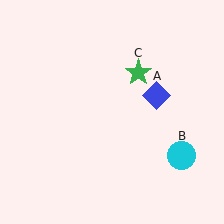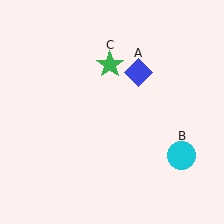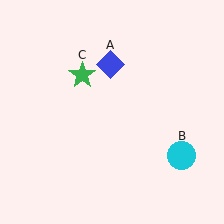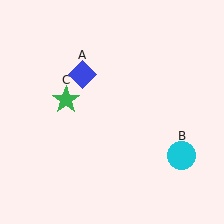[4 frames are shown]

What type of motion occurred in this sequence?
The blue diamond (object A), green star (object C) rotated counterclockwise around the center of the scene.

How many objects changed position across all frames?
2 objects changed position: blue diamond (object A), green star (object C).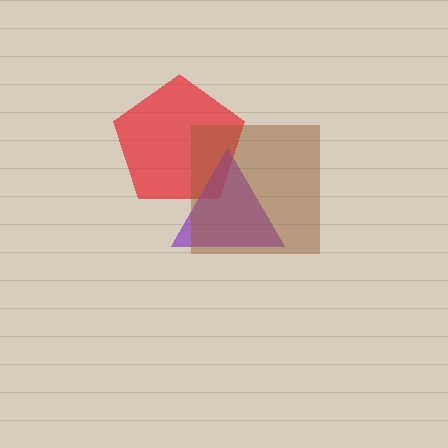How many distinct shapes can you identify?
There are 3 distinct shapes: a red pentagon, a purple triangle, a brown square.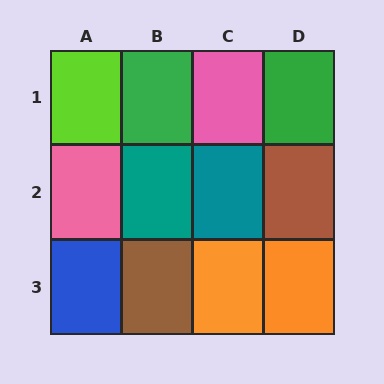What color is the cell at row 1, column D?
Green.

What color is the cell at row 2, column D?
Brown.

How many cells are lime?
1 cell is lime.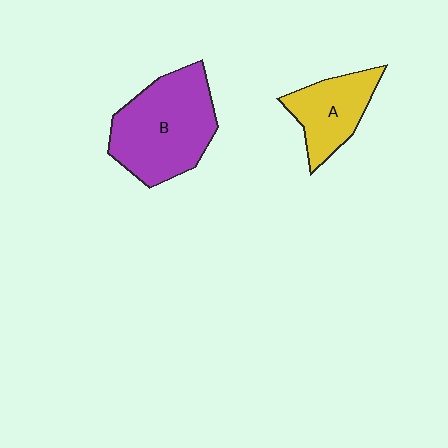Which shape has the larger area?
Shape B (purple).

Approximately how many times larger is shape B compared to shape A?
Approximately 1.7 times.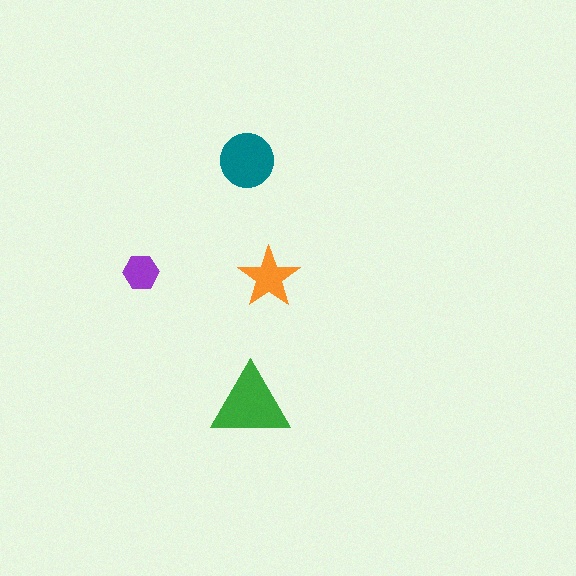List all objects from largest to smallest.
The green triangle, the teal circle, the orange star, the purple hexagon.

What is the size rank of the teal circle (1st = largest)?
2nd.